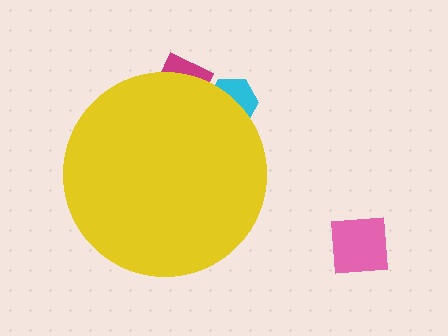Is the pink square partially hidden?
No, the pink square is fully visible.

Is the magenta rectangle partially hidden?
Yes, the magenta rectangle is partially hidden behind the yellow circle.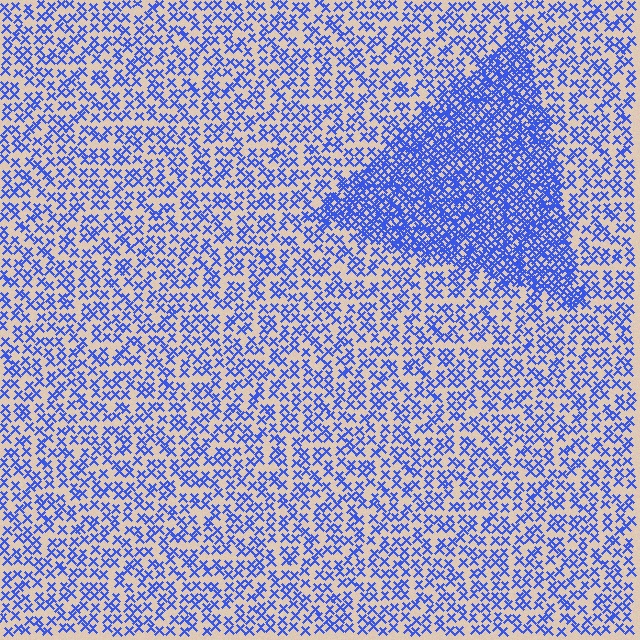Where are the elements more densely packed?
The elements are more densely packed inside the triangle boundary.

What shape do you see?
I see a triangle.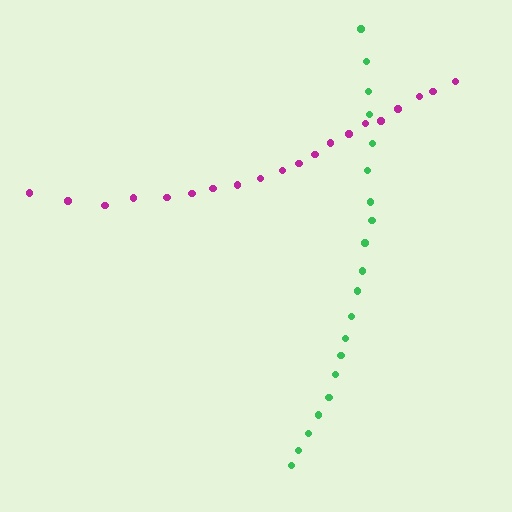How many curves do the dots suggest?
There are 2 distinct paths.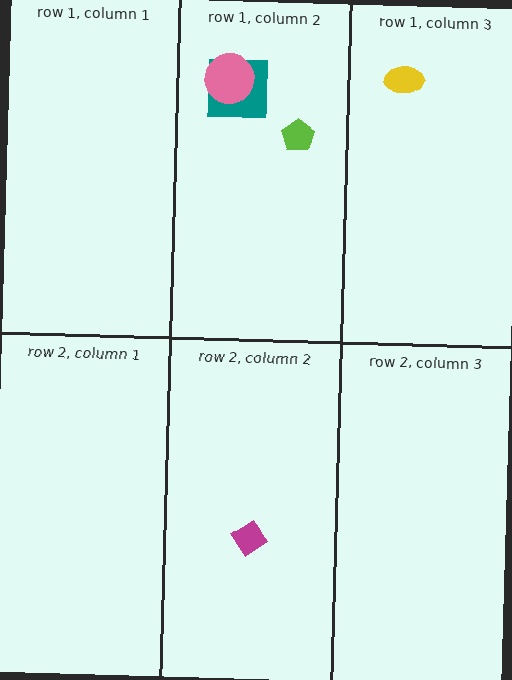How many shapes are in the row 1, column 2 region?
3.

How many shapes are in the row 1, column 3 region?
1.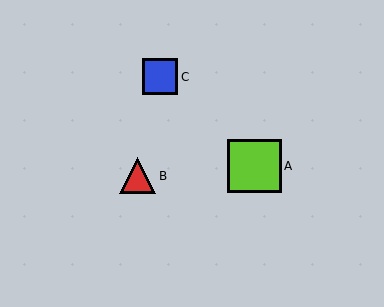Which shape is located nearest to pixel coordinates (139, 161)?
The red triangle (labeled B) at (138, 176) is nearest to that location.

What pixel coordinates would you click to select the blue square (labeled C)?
Click at (160, 77) to select the blue square C.